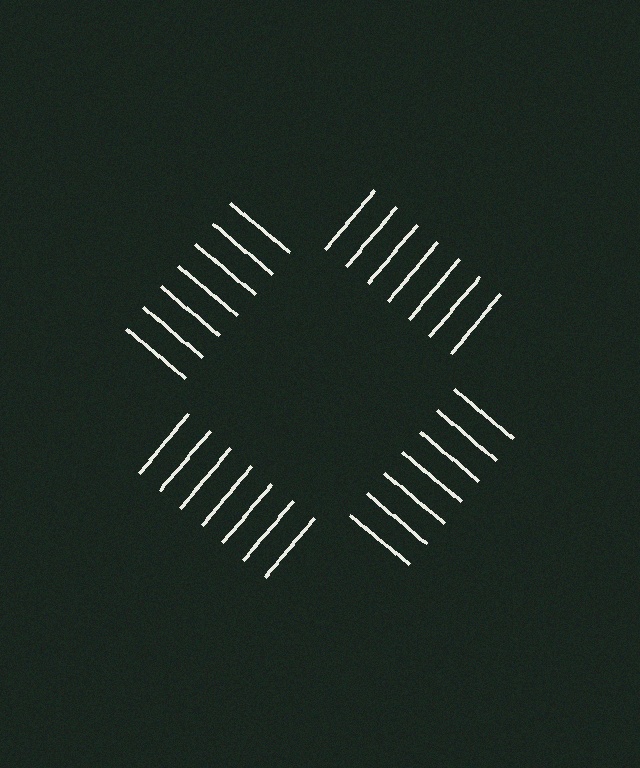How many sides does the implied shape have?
4 sides — the line-ends trace a square.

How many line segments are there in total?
28 — 7 along each of the 4 edges.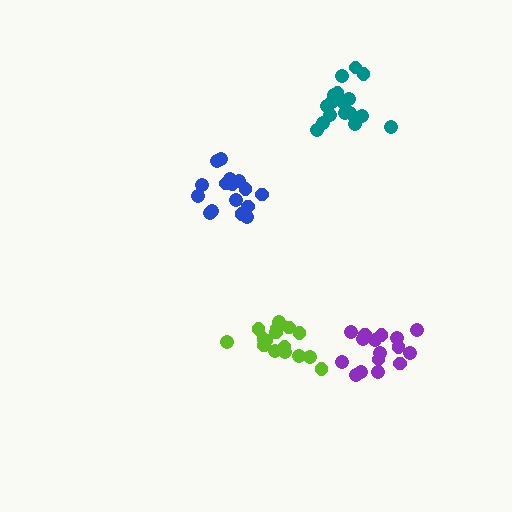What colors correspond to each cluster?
The clusters are colored: lime, blue, teal, purple.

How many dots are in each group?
Group 1: 16 dots, Group 2: 16 dots, Group 3: 17 dots, Group 4: 16 dots (65 total).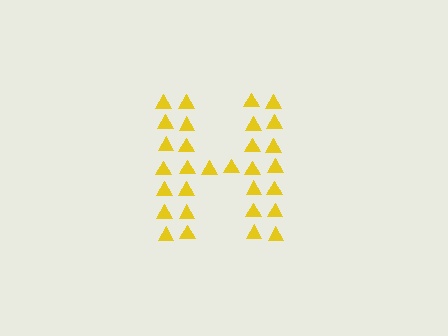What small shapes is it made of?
It is made of small triangles.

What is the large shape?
The large shape is the letter H.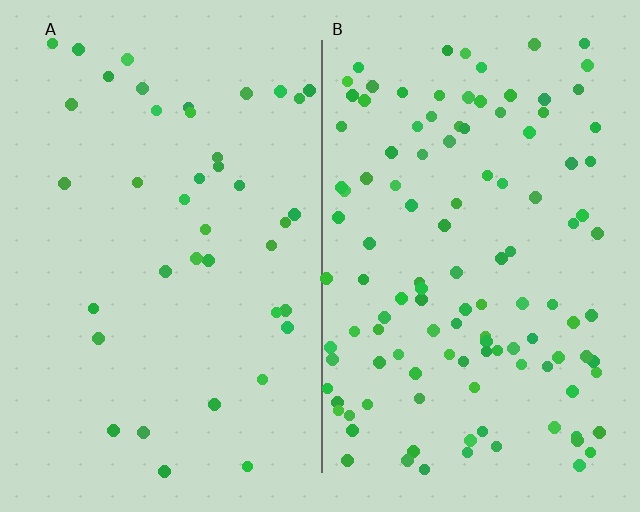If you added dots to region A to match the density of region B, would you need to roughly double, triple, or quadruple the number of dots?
Approximately triple.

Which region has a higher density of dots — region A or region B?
B (the right).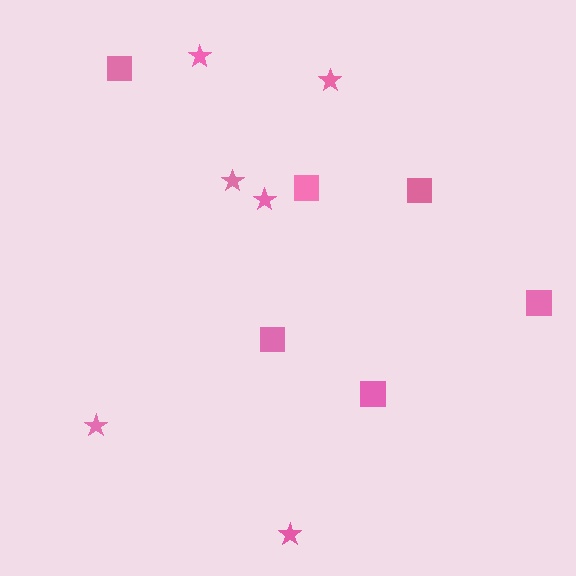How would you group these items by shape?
There are 2 groups: one group of stars (6) and one group of squares (6).